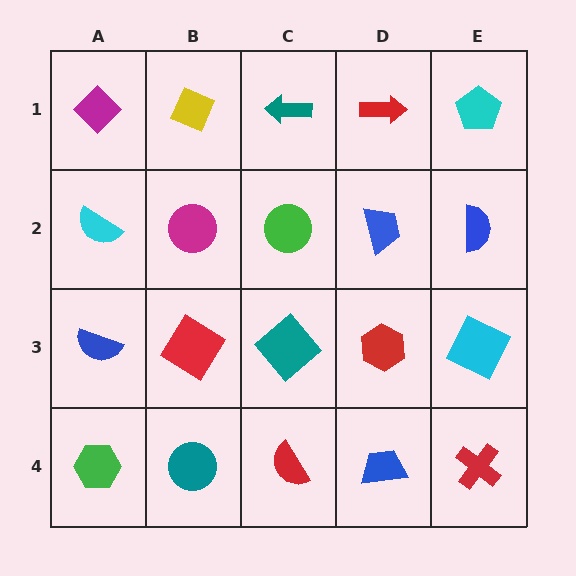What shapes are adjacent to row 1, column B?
A magenta circle (row 2, column B), a magenta diamond (row 1, column A), a teal arrow (row 1, column C).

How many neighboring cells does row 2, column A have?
3.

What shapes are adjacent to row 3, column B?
A magenta circle (row 2, column B), a teal circle (row 4, column B), a blue semicircle (row 3, column A), a teal diamond (row 3, column C).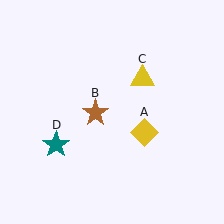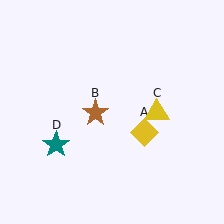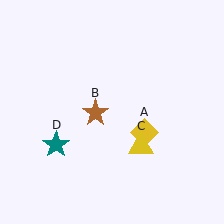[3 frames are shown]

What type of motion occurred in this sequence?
The yellow triangle (object C) rotated clockwise around the center of the scene.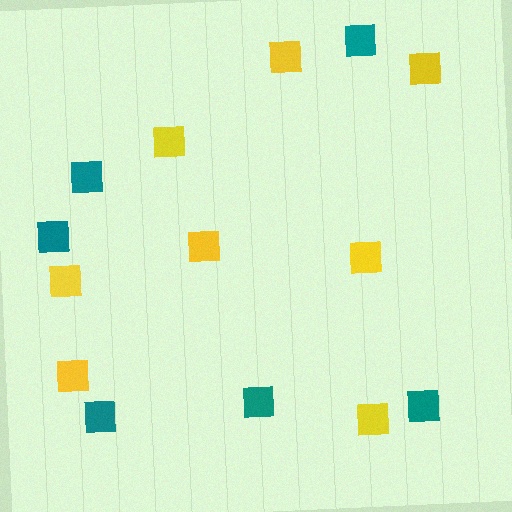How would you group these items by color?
There are 2 groups: one group of teal squares (6) and one group of yellow squares (8).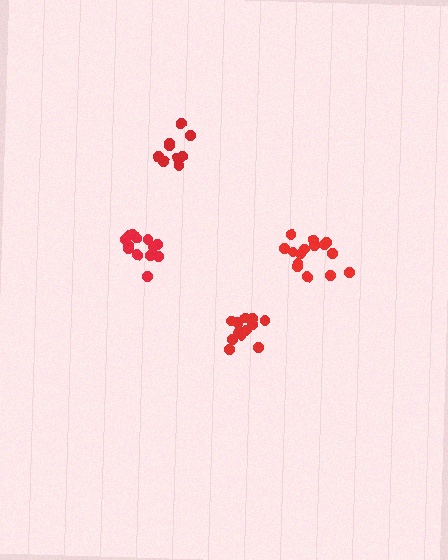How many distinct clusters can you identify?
There are 4 distinct clusters.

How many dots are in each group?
Group 1: 12 dots, Group 2: 9 dots, Group 3: 15 dots, Group 4: 13 dots (49 total).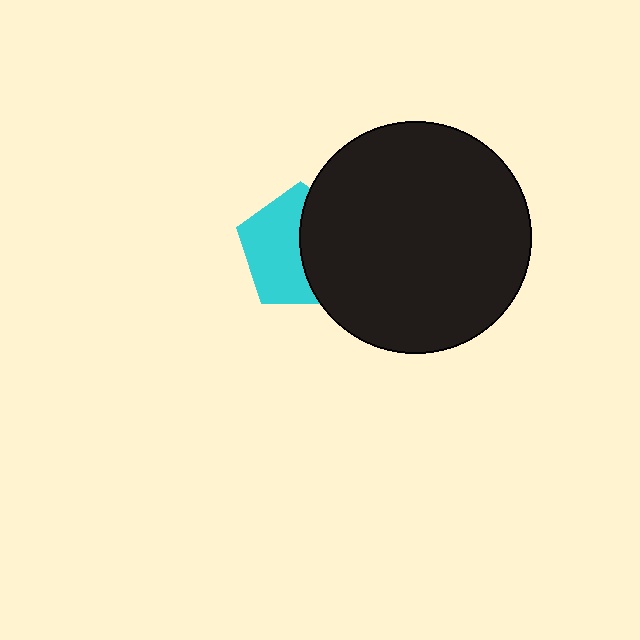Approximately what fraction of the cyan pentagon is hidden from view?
Roughly 46% of the cyan pentagon is hidden behind the black circle.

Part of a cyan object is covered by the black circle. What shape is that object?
It is a pentagon.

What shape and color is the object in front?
The object in front is a black circle.